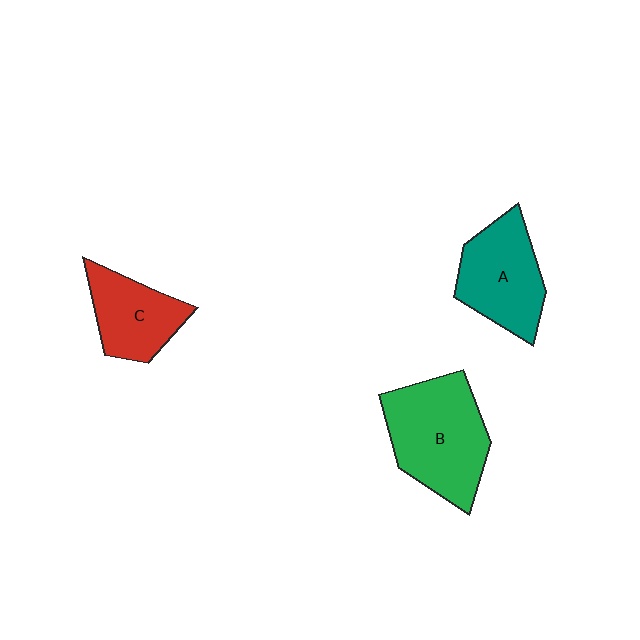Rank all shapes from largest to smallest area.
From largest to smallest: B (green), A (teal), C (red).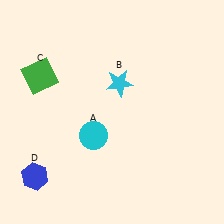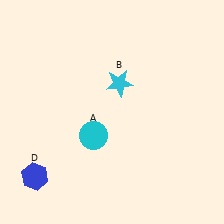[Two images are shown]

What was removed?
The green square (C) was removed in Image 2.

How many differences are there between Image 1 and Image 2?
There is 1 difference between the two images.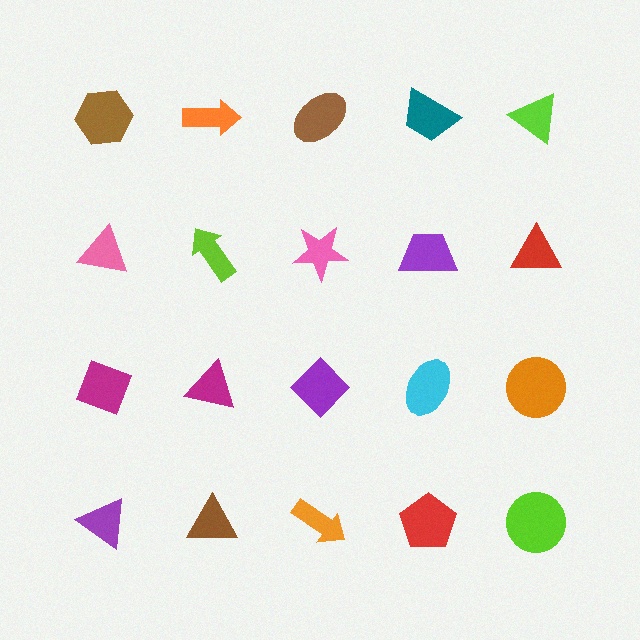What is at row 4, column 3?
An orange arrow.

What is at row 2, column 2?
A lime arrow.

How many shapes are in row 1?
5 shapes.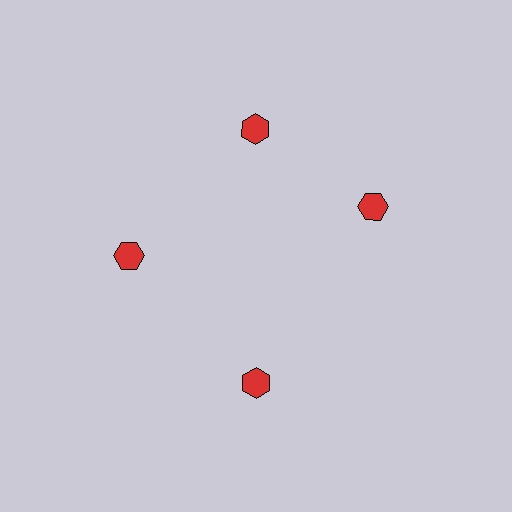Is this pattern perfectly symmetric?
No. The 4 red hexagons are arranged in a ring, but one element near the 3 o'clock position is rotated out of alignment along the ring, breaking the 4-fold rotational symmetry.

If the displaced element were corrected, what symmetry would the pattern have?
It would have 4-fold rotational symmetry — the pattern would map onto itself every 90 degrees.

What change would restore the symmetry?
The symmetry would be restored by rotating it back into even spacing with its neighbors so that all 4 hexagons sit at equal angles and equal distance from the center.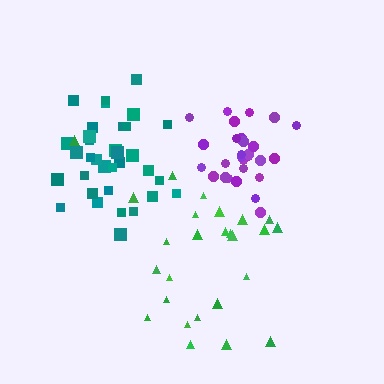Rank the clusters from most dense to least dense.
purple, teal, green.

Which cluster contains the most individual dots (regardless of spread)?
Teal (34).